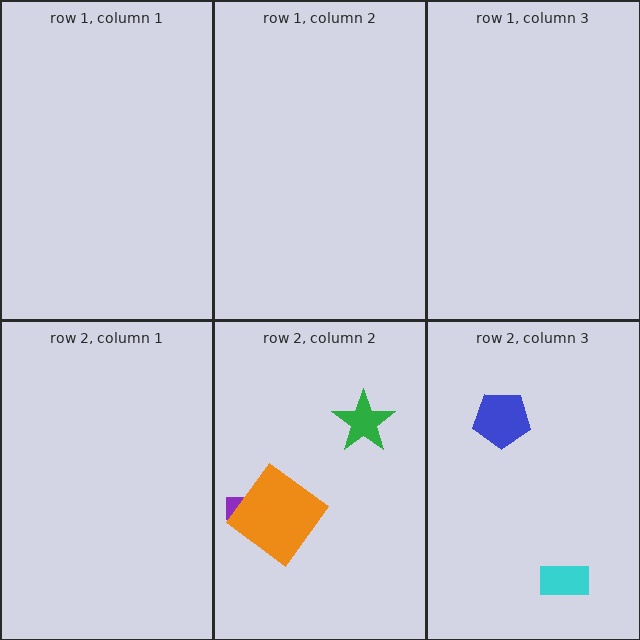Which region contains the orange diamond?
The row 2, column 2 region.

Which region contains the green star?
The row 2, column 2 region.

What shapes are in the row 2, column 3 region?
The cyan rectangle, the blue pentagon.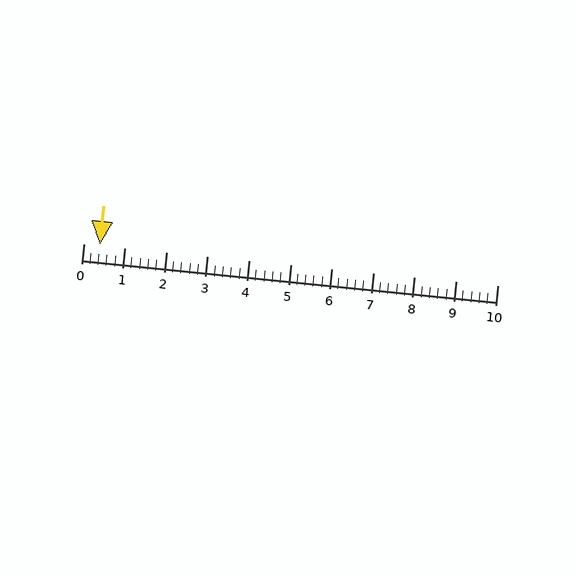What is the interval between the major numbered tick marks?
The major tick marks are spaced 1 units apart.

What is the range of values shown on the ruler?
The ruler shows values from 0 to 10.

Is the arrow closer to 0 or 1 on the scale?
The arrow is closer to 0.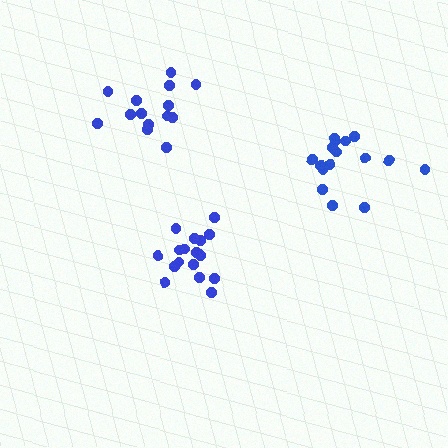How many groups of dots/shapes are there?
There are 3 groups.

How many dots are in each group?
Group 1: 18 dots, Group 2: 14 dots, Group 3: 16 dots (48 total).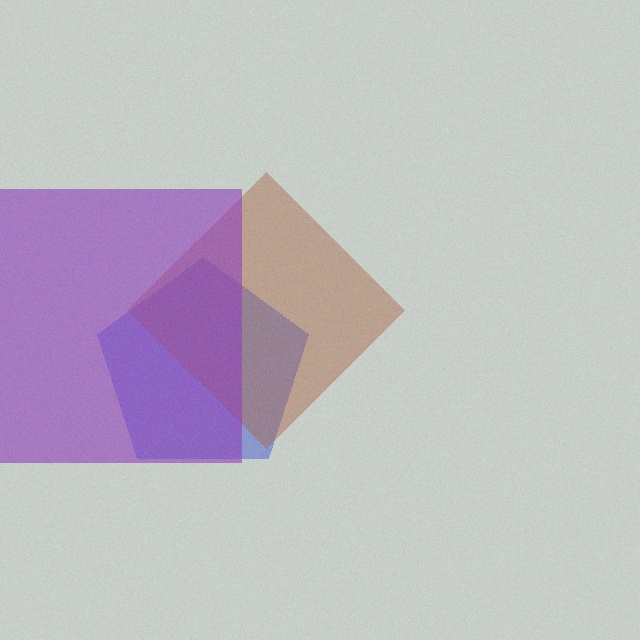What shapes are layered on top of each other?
The layered shapes are: a blue pentagon, a brown diamond, a purple square.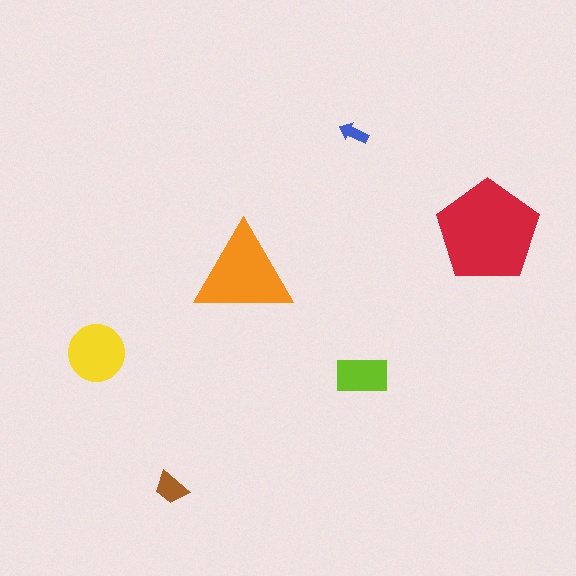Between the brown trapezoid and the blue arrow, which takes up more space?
The brown trapezoid.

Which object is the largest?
The red pentagon.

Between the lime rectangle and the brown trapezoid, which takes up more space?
The lime rectangle.